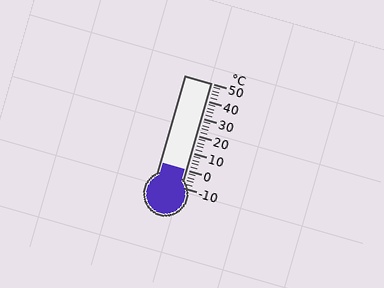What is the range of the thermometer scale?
The thermometer scale ranges from -10°C to 50°C.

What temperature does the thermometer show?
The thermometer shows approximately 0°C.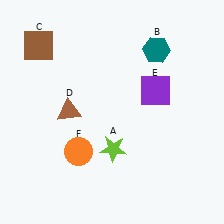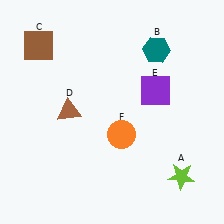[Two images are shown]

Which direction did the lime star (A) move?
The lime star (A) moved right.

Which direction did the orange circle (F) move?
The orange circle (F) moved right.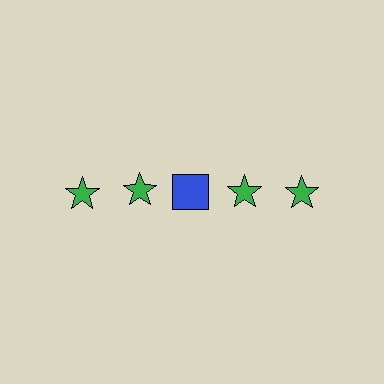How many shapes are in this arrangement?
There are 5 shapes arranged in a grid pattern.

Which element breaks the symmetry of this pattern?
The blue square in the top row, center column breaks the symmetry. All other shapes are green stars.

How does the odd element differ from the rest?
It differs in both color (blue instead of green) and shape (square instead of star).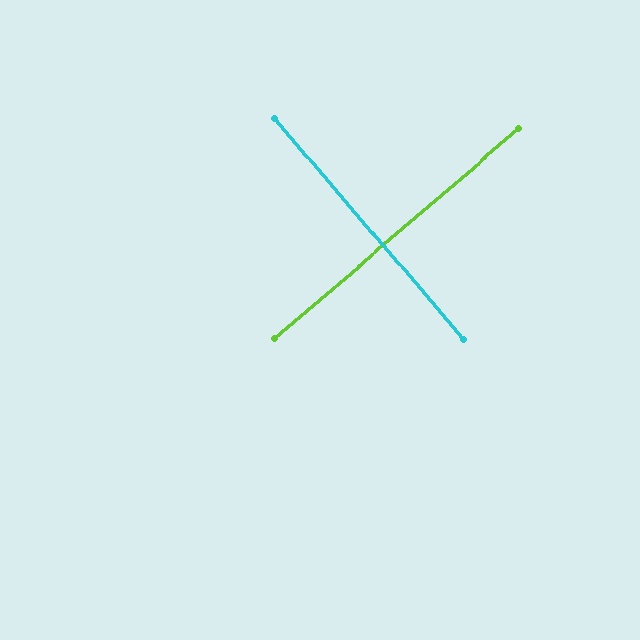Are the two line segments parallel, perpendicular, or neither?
Perpendicular — they meet at approximately 90°.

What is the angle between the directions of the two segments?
Approximately 90 degrees.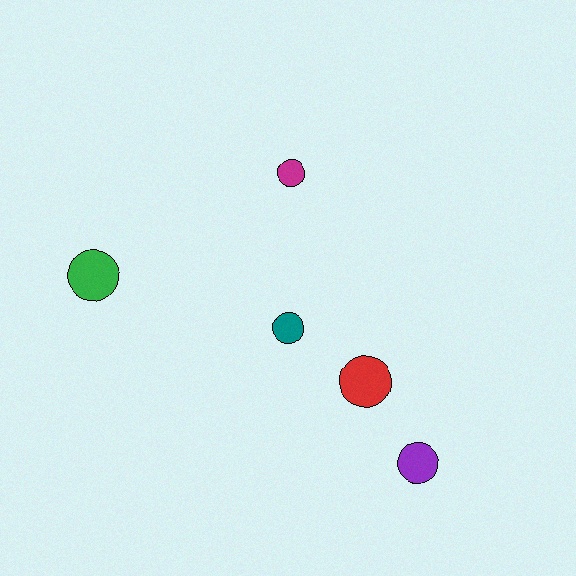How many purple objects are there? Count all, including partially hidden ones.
There is 1 purple object.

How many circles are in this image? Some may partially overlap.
There are 5 circles.